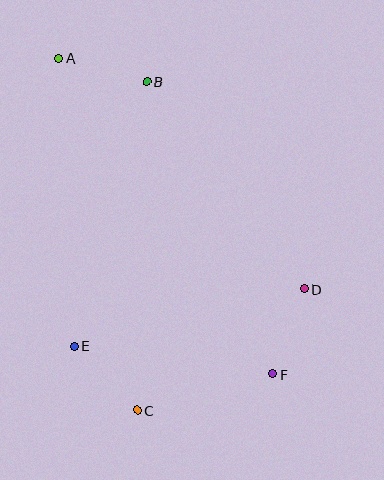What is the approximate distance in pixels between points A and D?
The distance between A and D is approximately 336 pixels.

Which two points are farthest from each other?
Points A and F are farthest from each other.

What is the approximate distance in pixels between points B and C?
The distance between B and C is approximately 329 pixels.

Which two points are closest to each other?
Points C and E are closest to each other.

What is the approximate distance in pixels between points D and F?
The distance between D and F is approximately 90 pixels.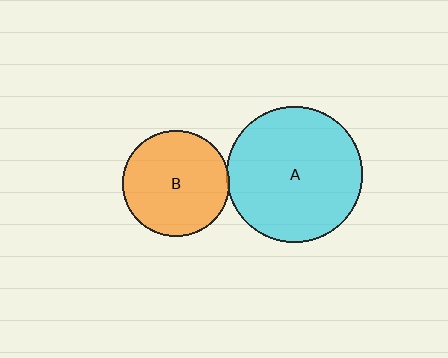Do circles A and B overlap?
Yes.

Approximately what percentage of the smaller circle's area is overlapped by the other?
Approximately 5%.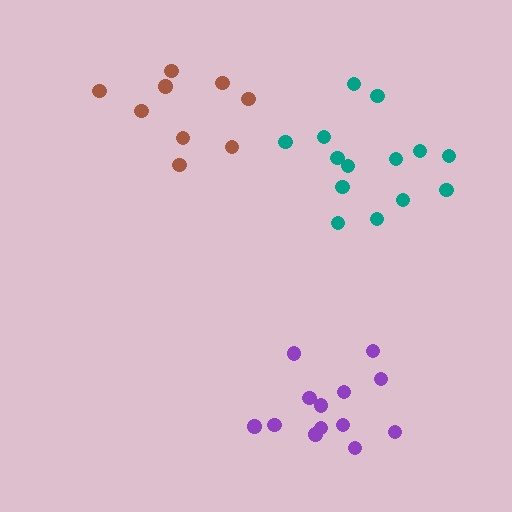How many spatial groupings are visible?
There are 3 spatial groupings.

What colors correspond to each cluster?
The clusters are colored: purple, brown, teal.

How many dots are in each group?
Group 1: 13 dots, Group 2: 9 dots, Group 3: 14 dots (36 total).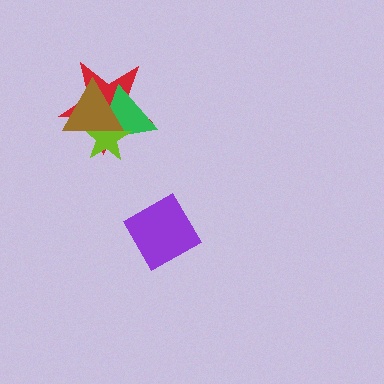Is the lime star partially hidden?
Yes, it is partially covered by another shape.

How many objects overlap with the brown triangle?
3 objects overlap with the brown triangle.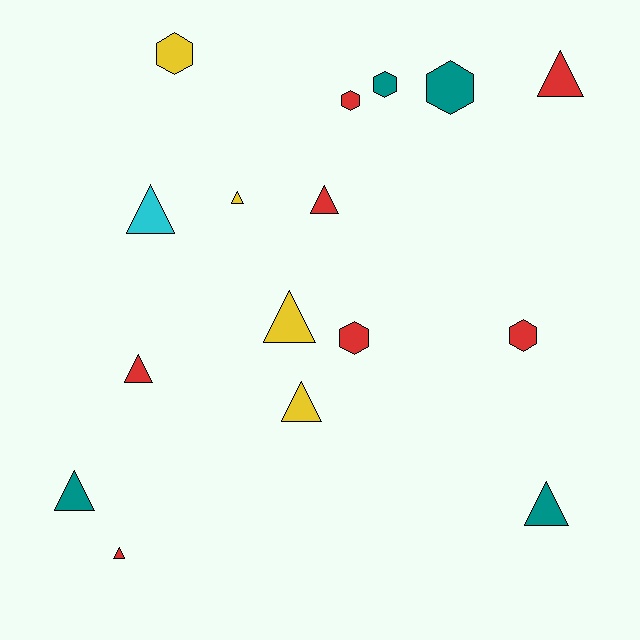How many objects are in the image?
There are 16 objects.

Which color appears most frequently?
Red, with 7 objects.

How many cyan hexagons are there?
There are no cyan hexagons.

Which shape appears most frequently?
Triangle, with 10 objects.